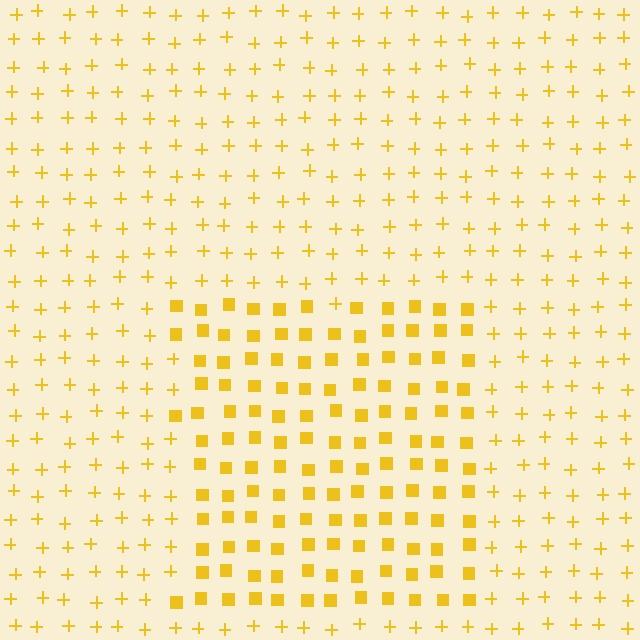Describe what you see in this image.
The image is filled with small yellow elements arranged in a uniform grid. A rectangle-shaped region contains squares, while the surrounding area contains plus signs. The boundary is defined purely by the change in element shape.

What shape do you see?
I see a rectangle.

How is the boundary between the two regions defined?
The boundary is defined by a change in element shape: squares inside vs. plus signs outside. All elements share the same color and spacing.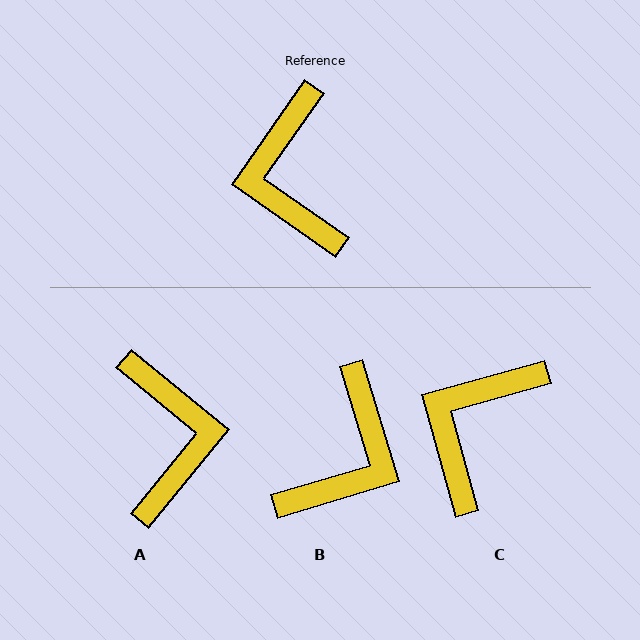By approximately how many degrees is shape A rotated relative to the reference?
Approximately 176 degrees counter-clockwise.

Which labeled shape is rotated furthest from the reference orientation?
A, about 176 degrees away.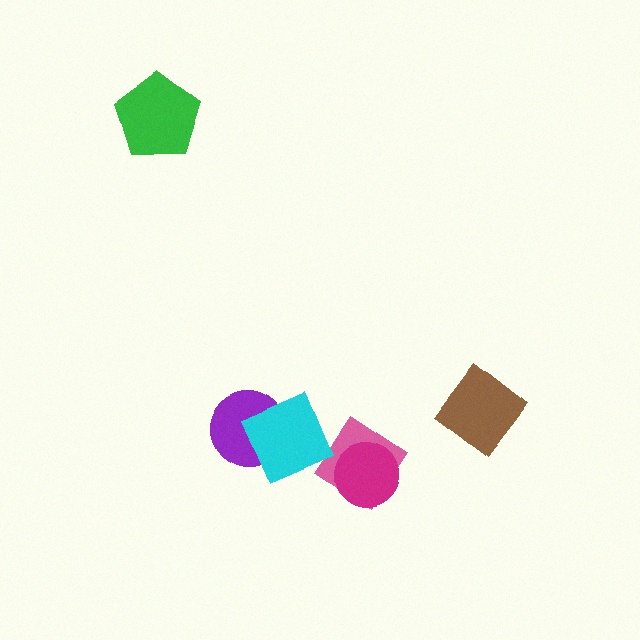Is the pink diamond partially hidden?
Yes, it is partially covered by another shape.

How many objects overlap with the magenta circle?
1 object overlaps with the magenta circle.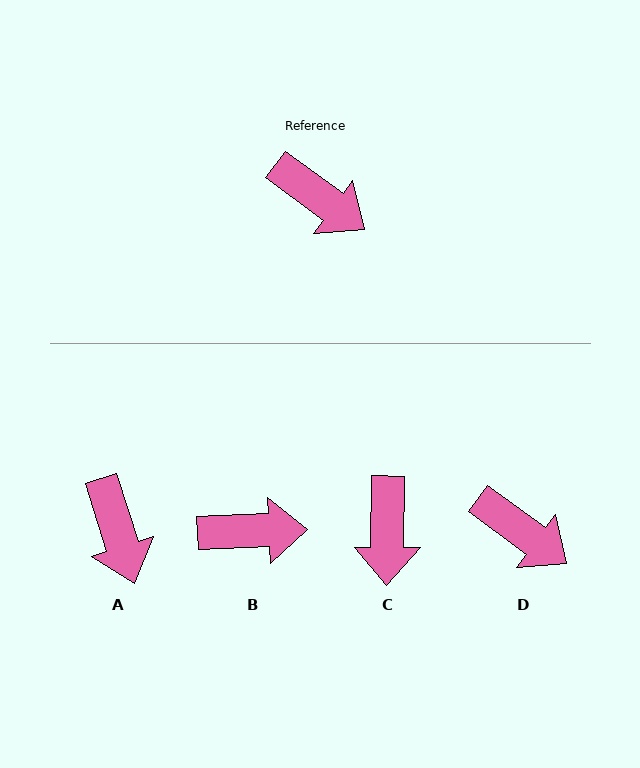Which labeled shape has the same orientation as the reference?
D.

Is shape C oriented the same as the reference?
No, it is off by about 54 degrees.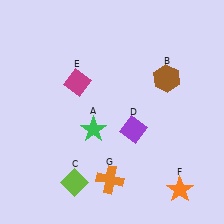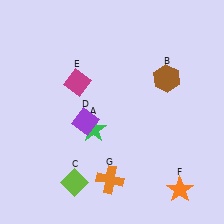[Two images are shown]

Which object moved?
The purple diamond (D) moved left.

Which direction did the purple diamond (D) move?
The purple diamond (D) moved left.